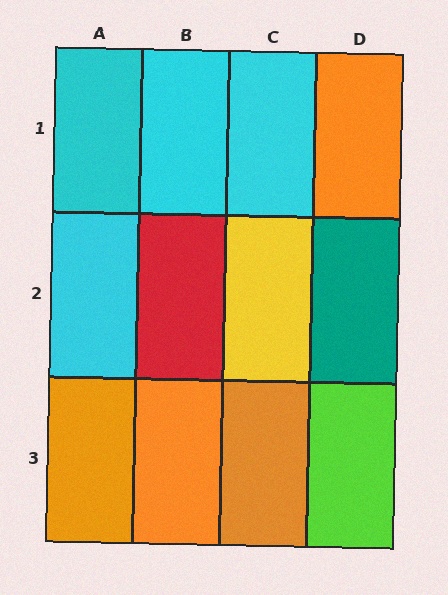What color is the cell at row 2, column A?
Cyan.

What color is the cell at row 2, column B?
Red.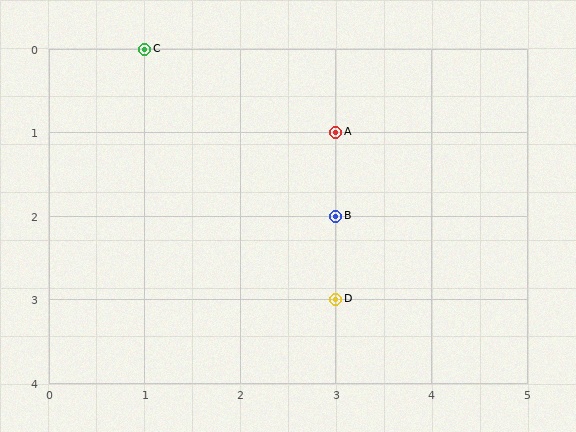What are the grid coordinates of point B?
Point B is at grid coordinates (3, 2).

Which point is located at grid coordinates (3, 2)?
Point B is at (3, 2).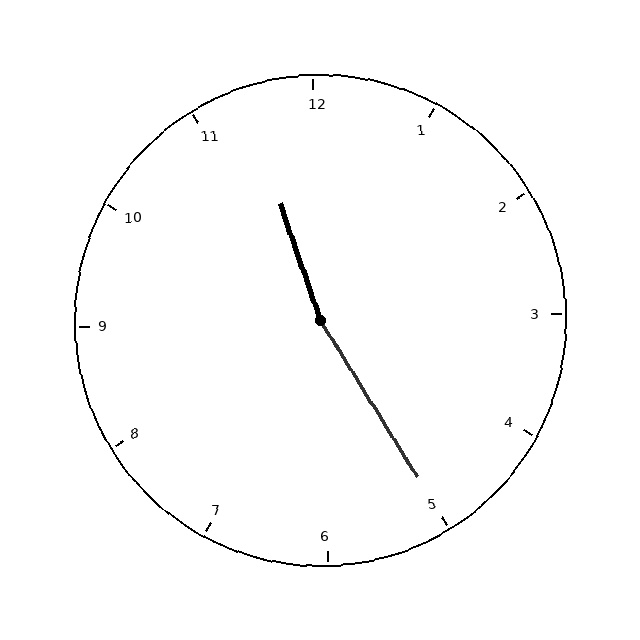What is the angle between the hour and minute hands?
Approximately 168 degrees.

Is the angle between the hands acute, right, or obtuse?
It is obtuse.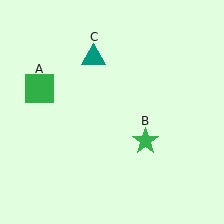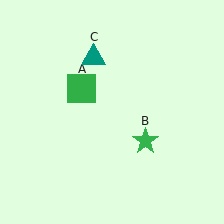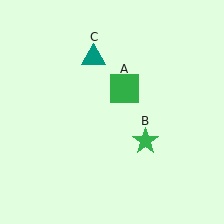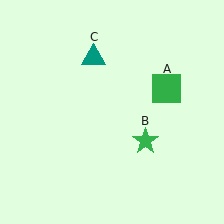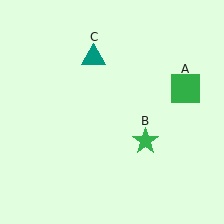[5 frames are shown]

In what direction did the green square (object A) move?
The green square (object A) moved right.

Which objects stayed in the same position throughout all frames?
Green star (object B) and teal triangle (object C) remained stationary.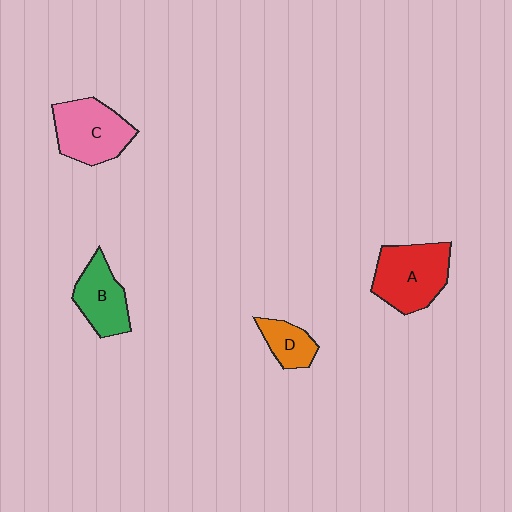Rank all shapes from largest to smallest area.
From largest to smallest: A (red), C (pink), B (green), D (orange).